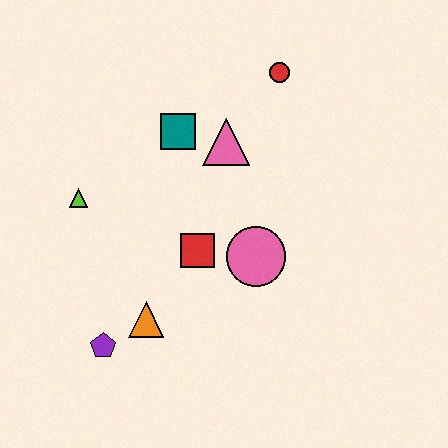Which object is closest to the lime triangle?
The teal square is closest to the lime triangle.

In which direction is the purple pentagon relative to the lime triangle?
The purple pentagon is below the lime triangle.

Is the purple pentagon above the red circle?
No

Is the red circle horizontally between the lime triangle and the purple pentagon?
No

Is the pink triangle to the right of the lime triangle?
Yes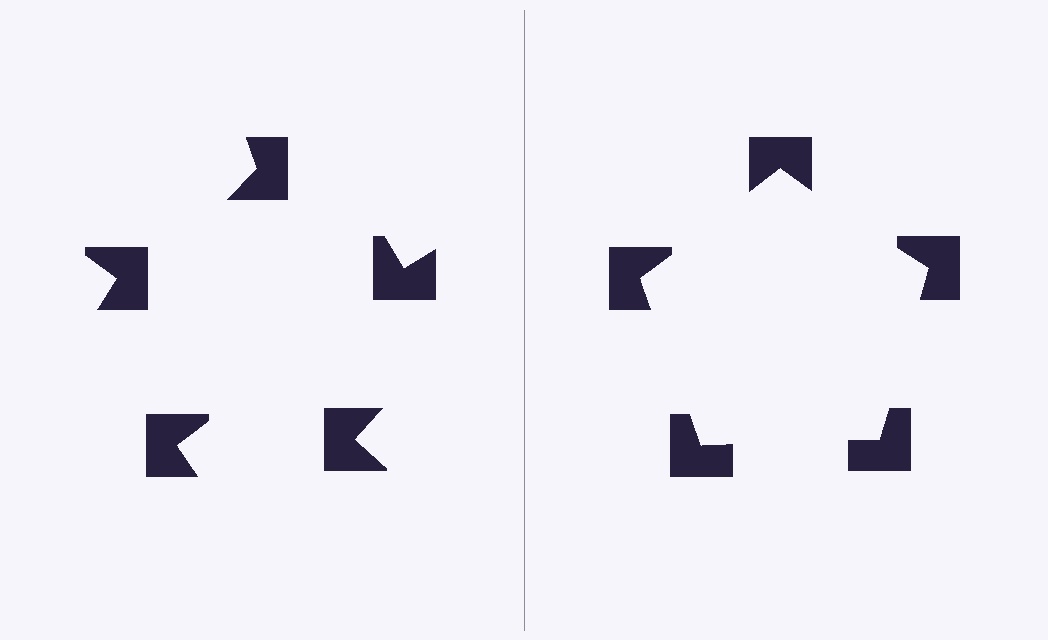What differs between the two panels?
The notched squares are positioned identically on both sides; only the wedge orientations differ. On the right they align to a pentagon; on the left they are misaligned.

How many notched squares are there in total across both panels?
10 — 5 on each side.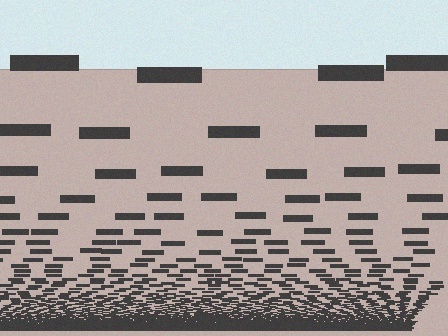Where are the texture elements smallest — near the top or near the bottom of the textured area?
Near the bottom.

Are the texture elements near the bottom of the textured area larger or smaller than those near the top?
Smaller. The gradient is inverted — elements near the bottom are smaller and denser.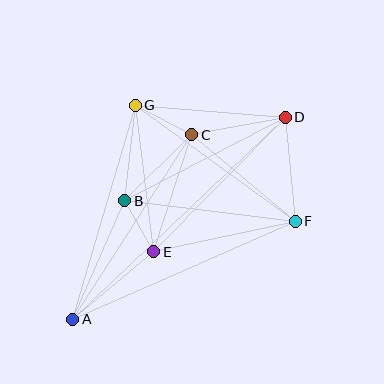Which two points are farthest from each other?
Points A and D are farthest from each other.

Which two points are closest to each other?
Points B and E are closest to each other.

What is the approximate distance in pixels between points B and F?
The distance between B and F is approximately 172 pixels.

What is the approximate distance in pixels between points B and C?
The distance between B and C is approximately 94 pixels.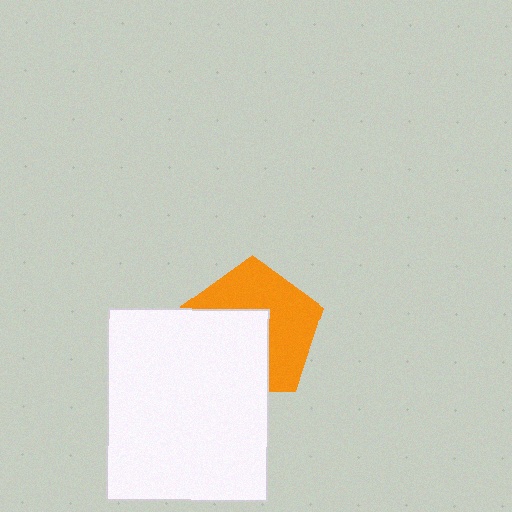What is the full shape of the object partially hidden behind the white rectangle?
The partially hidden object is an orange pentagon.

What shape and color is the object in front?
The object in front is a white rectangle.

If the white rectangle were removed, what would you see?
You would see the complete orange pentagon.